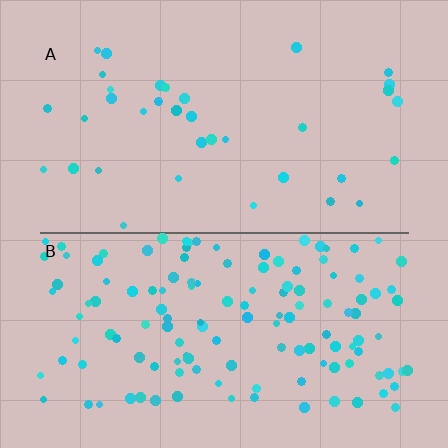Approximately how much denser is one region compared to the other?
Approximately 3.7× — region B over region A.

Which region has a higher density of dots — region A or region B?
B (the bottom).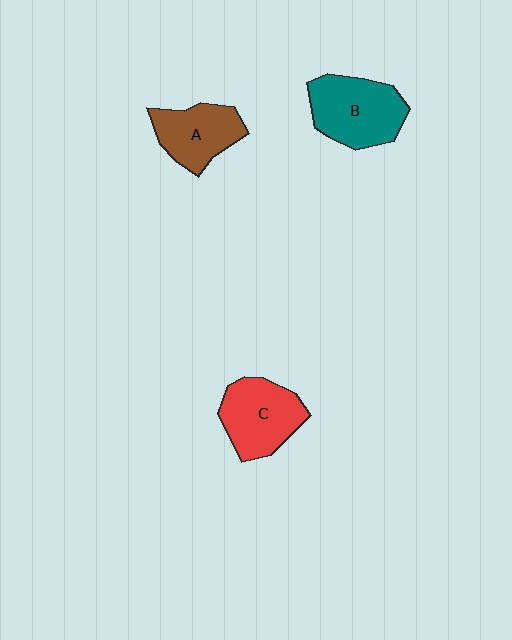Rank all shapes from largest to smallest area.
From largest to smallest: B (teal), C (red), A (brown).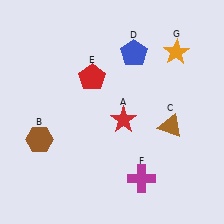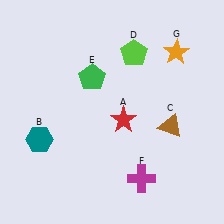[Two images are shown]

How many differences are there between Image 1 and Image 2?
There are 3 differences between the two images.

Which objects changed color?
B changed from brown to teal. D changed from blue to lime. E changed from red to green.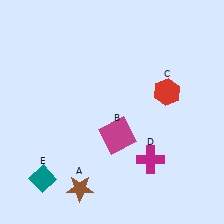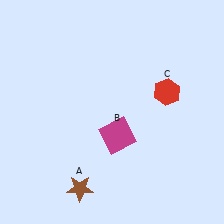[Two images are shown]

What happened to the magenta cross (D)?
The magenta cross (D) was removed in Image 2. It was in the bottom-right area of Image 1.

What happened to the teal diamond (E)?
The teal diamond (E) was removed in Image 2. It was in the bottom-left area of Image 1.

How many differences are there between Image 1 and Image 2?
There are 2 differences between the two images.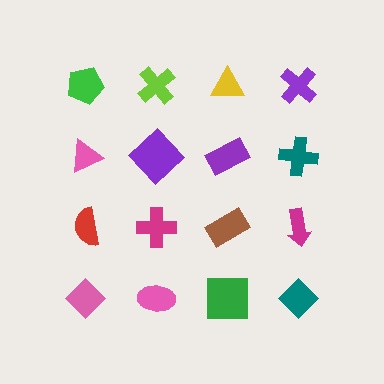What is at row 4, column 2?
A pink ellipse.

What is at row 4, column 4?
A teal diamond.